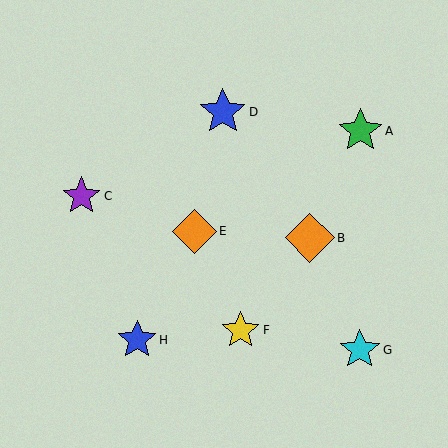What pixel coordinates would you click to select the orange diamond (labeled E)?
Click at (194, 231) to select the orange diamond E.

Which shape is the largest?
The orange diamond (labeled B) is the largest.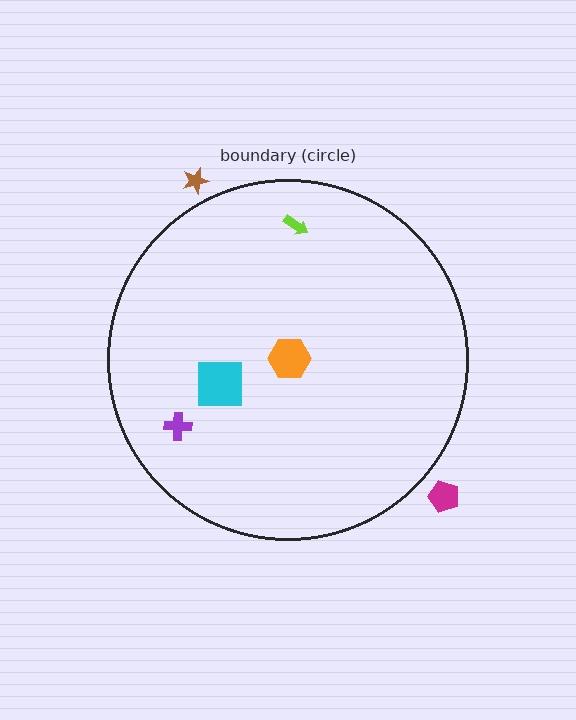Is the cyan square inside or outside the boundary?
Inside.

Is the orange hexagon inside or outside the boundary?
Inside.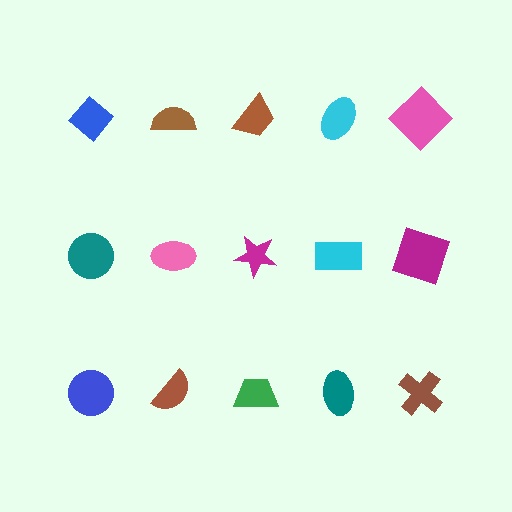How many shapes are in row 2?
5 shapes.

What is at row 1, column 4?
A cyan ellipse.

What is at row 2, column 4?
A cyan rectangle.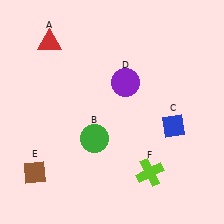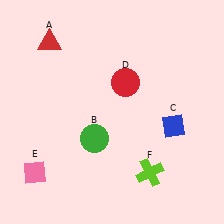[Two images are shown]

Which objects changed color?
D changed from purple to red. E changed from brown to pink.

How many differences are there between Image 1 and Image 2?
There are 2 differences between the two images.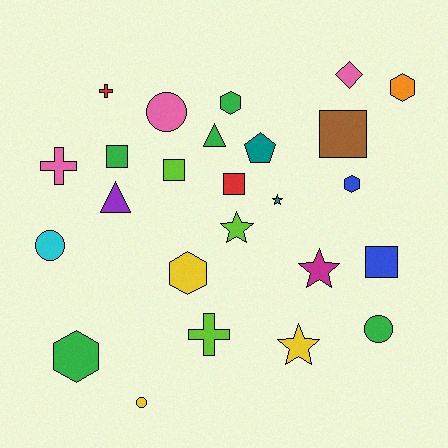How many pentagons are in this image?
There is 1 pentagon.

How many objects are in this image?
There are 25 objects.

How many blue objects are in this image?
There are 2 blue objects.